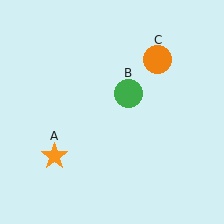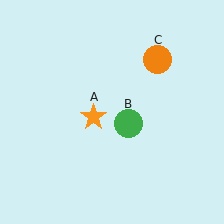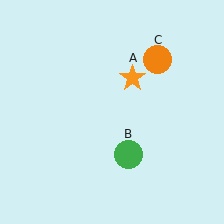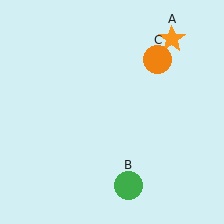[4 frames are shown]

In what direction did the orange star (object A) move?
The orange star (object A) moved up and to the right.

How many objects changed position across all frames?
2 objects changed position: orange star (object A), green circle (object B).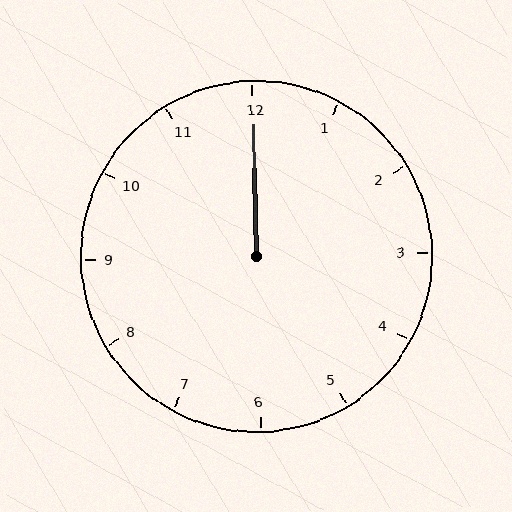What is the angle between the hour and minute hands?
Approximately 0 degrees.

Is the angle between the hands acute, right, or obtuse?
It is acute.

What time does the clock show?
12:00.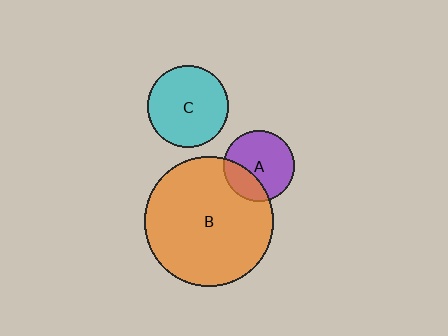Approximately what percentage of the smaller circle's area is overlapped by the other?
Approximately 30%.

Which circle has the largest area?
Circle B (orange).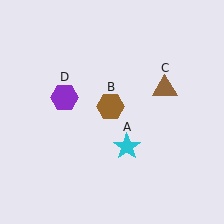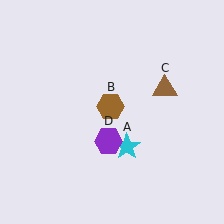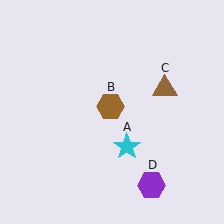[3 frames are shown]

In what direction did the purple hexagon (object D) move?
The purple hexagon (object D) moved down and to the right.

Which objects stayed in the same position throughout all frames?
Cyan star (object A) and brown hexagon (object B) and brown triangle (object C) remained stationary.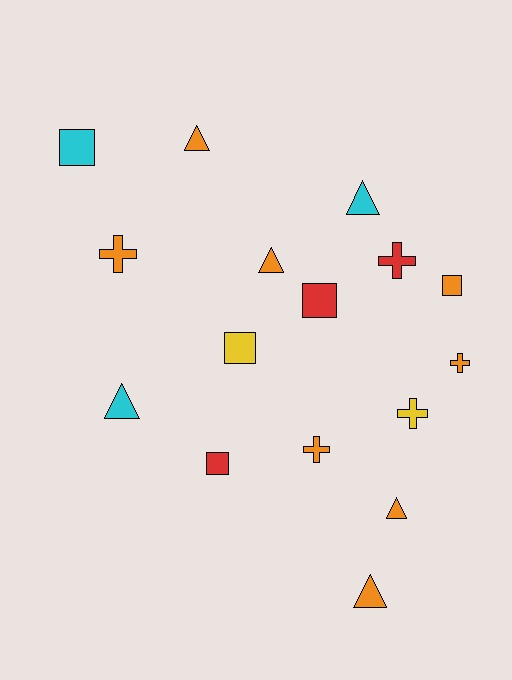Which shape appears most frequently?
Triangle, with 6 objects.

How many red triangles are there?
There are no red triangles.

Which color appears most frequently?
Orange, with 8 objects.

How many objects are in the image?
There are 16 objects.